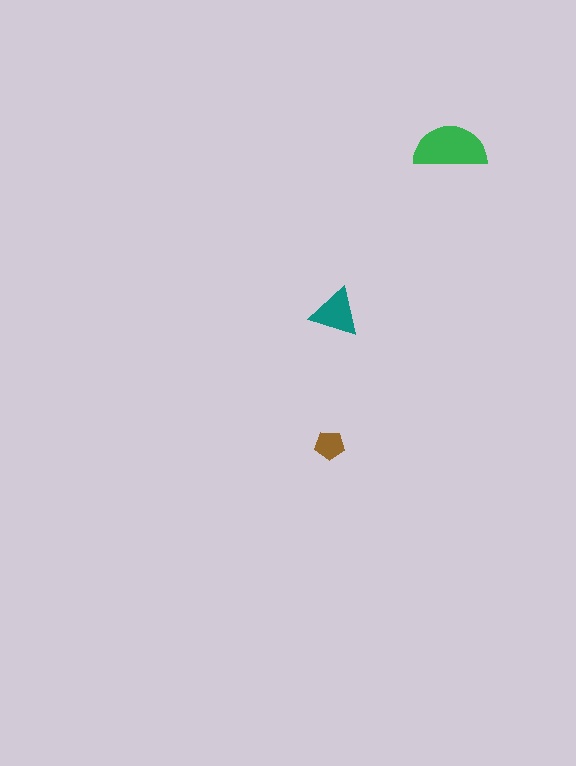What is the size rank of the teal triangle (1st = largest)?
2nd.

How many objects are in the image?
There are 3 objects in the image.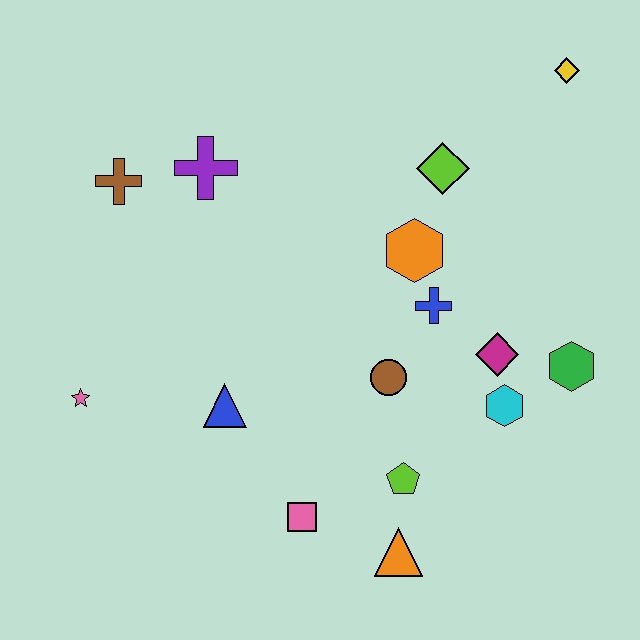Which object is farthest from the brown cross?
The green hexagon is farthest from the brown cross.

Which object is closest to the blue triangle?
The pink square is closest to the blue triangle.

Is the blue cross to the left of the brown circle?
No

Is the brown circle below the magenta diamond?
Yes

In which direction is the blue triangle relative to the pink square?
The blue triangle is above the pink square.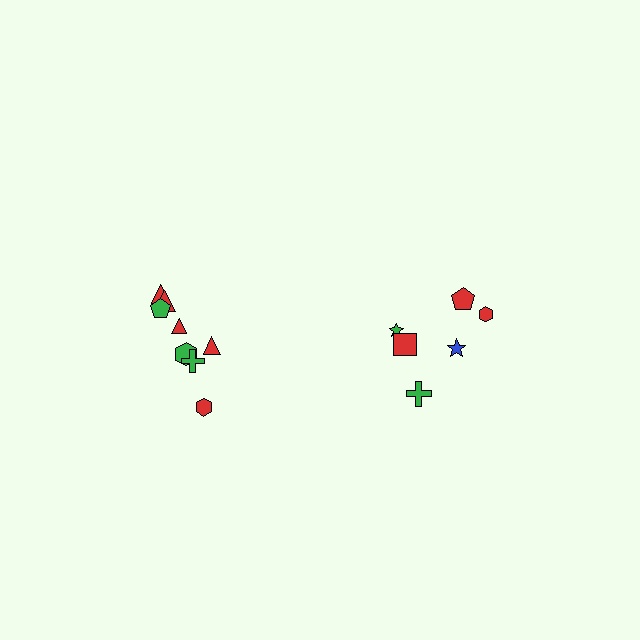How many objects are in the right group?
There are 6 objects.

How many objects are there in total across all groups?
There are 14 objects.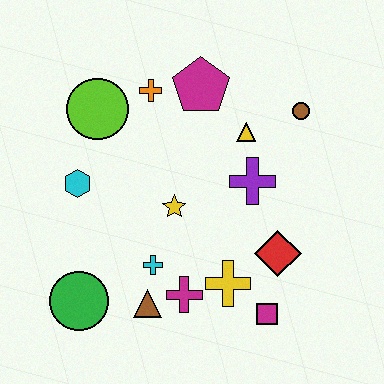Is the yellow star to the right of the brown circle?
No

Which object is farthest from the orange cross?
The magenta square is farthest from the orange cross.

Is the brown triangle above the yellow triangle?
No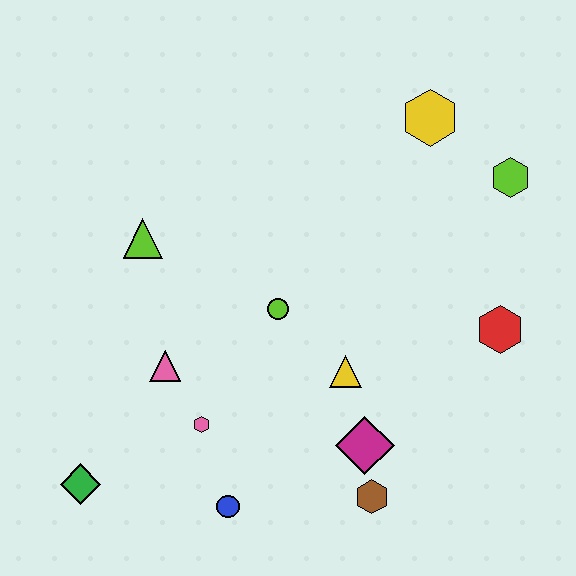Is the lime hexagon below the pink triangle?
No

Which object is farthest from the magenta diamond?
The yellow hexagon is farthest from the magenta diamond.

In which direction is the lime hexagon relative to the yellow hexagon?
The lime hexagon is to the right of the yellow hexagon.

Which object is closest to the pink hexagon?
The pink triangle is closest to the pink hexagon.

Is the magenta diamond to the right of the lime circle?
Yes